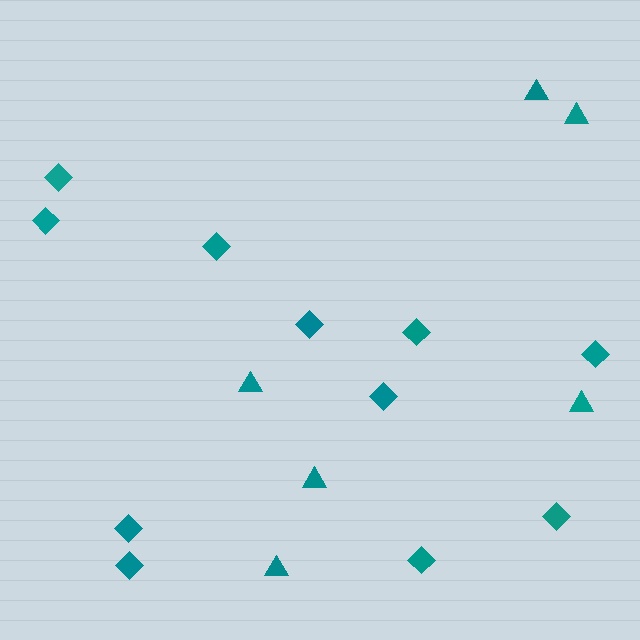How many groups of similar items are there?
There are 2 groups: one group of triangles (6) and one group of diamonds (11).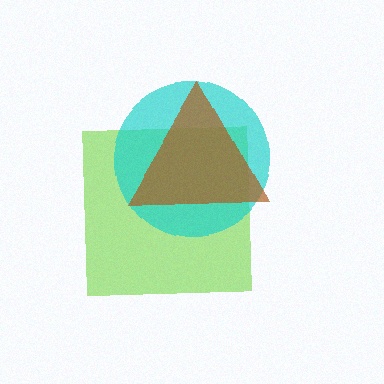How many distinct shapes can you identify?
There are 3 distinct shapes: a lime square, a cyan circle, a brown triangle.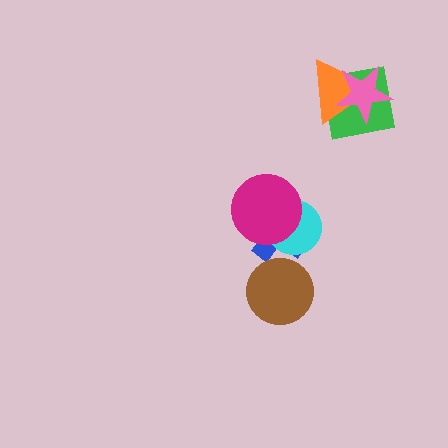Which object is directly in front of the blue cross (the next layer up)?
The cyan circle is directly in front of the blue cross.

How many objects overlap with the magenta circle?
2 objects overlap with the magenta circle.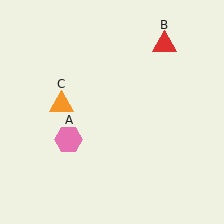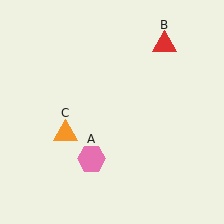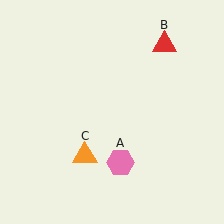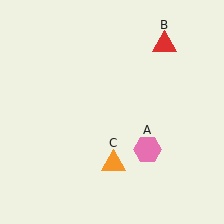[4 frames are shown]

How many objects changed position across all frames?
2 objects changed position: pink hexagon (object A), orange triangle (object C).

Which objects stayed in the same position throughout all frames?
Red triangle (object B) remained stationary.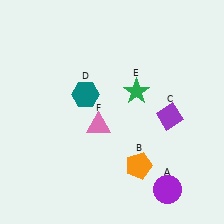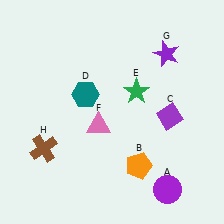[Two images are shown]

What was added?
A purple star (G), a brown cross (H) were added in Image 2.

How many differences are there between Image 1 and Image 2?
There are 2 differences between the two images.